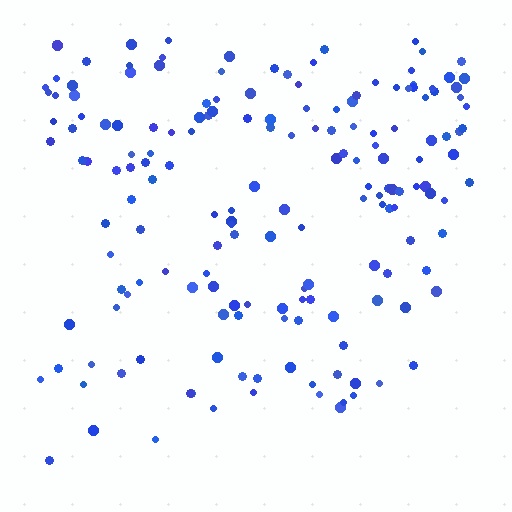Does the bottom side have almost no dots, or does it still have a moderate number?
Still a moderate number, just noticeably fewer than the top.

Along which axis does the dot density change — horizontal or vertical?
Vertical.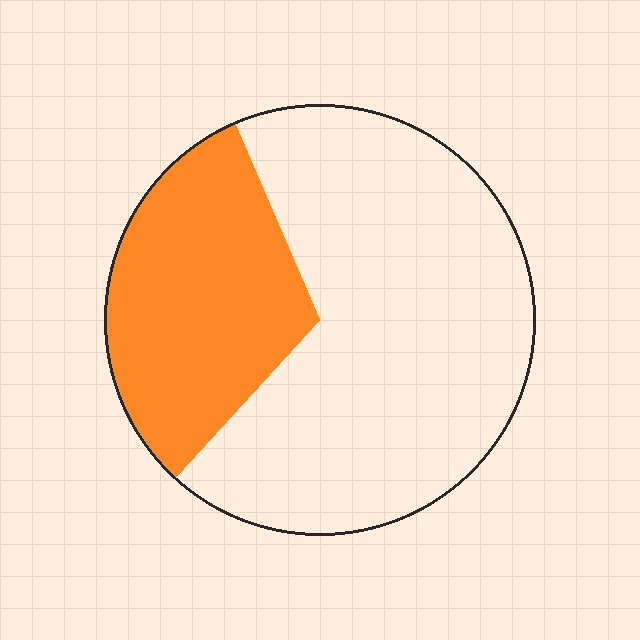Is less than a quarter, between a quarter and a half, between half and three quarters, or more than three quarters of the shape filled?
Between a quarter and a half.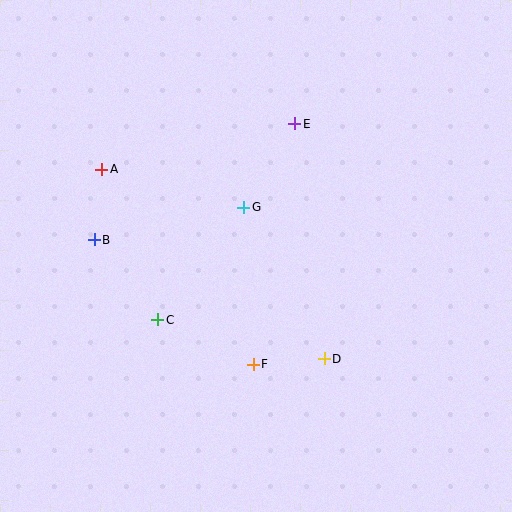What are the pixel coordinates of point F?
Point F is at (253, 364).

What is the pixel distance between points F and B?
The distance between F and B is 202 pixels.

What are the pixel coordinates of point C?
Point C is at (158, 320).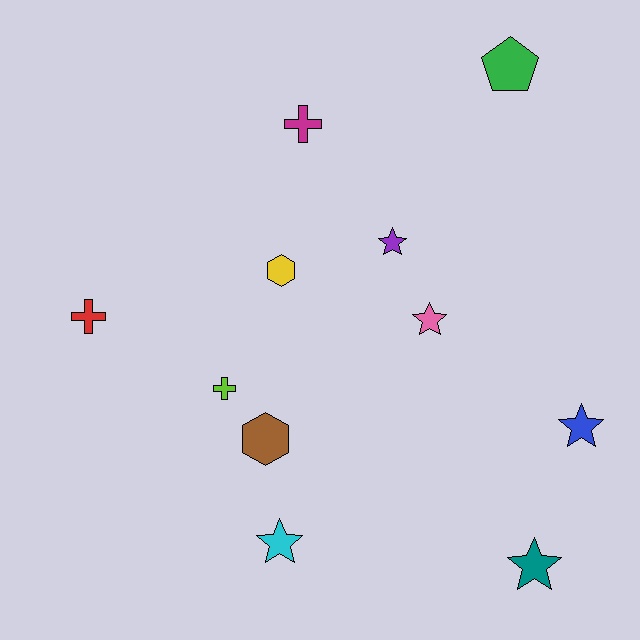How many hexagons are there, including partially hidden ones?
There are 2 hexagons.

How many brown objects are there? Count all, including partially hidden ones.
There is 1 brown object.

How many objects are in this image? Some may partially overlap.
There are 11 objects.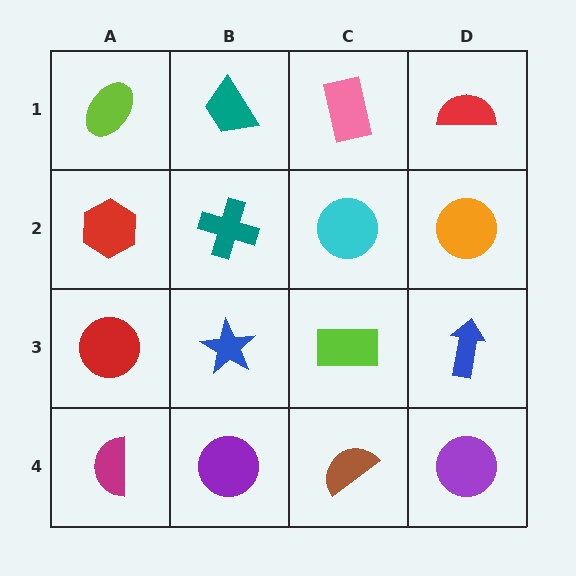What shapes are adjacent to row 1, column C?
A cyan circle (row 2, column C), a teal trapezoid (row 1, column B), a red semicircle (row 1, column D).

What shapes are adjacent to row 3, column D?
An orange circle (row 2, column D), a purple circle (row 4, column D), a lime rectangle (row 3, column C).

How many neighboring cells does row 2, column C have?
4.